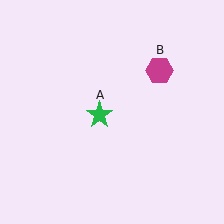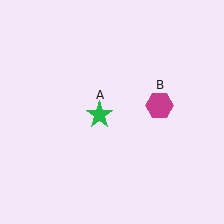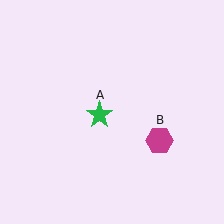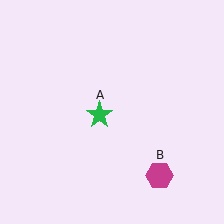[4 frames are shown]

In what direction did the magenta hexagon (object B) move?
The magenta hexagon (object B) moved down.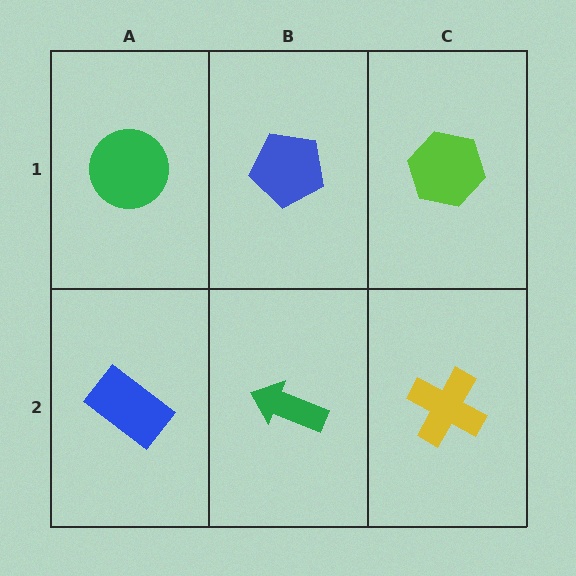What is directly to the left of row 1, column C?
A blue pentagon.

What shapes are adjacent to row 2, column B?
A blue pentagon (row 1, column B), a blue rectangle (row 2, column A), a yellow cross (row 2, column C).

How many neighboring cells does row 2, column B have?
3.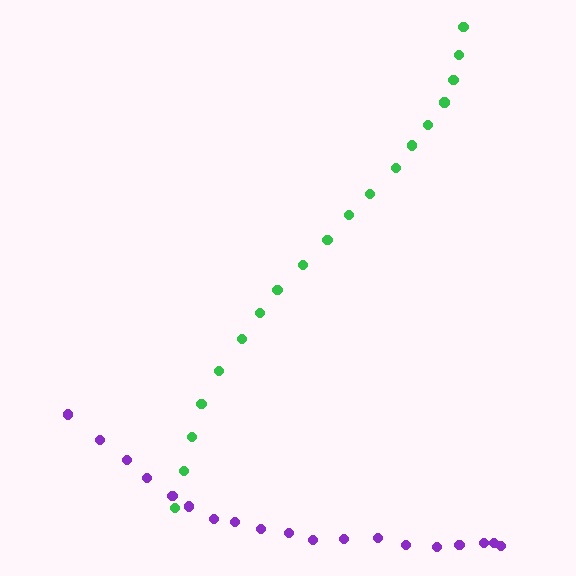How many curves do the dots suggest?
There are 2 distinct paths.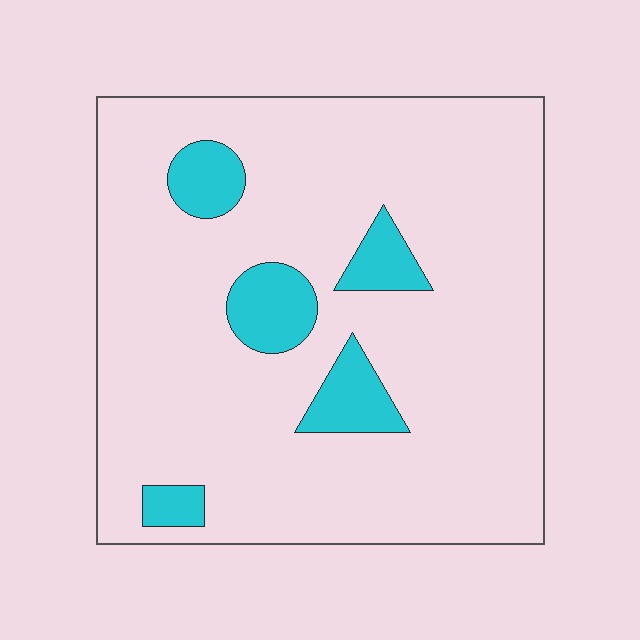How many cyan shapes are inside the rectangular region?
5.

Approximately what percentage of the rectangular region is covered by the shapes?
Approximately 10%.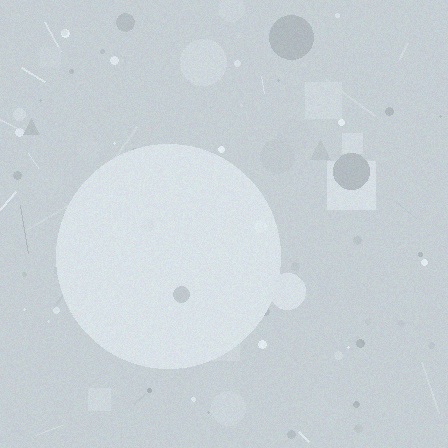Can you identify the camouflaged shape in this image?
The camouflaged shape is a circle.